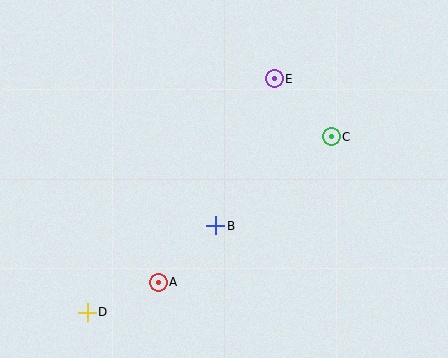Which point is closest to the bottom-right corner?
Point C is closest to the bottom-right corner.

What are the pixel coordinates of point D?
Point D is at (87, 312).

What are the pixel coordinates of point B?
Point B is at (216, 226).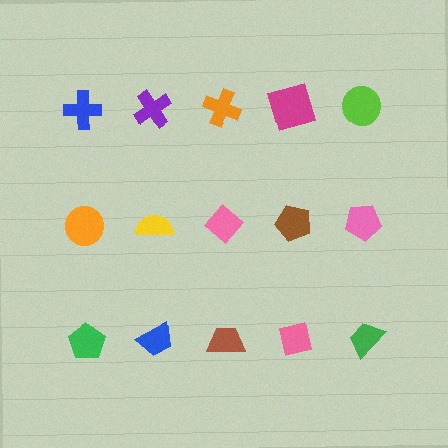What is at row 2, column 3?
A pink diamond.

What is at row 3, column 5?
A green trapezoid.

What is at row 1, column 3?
An orange cross.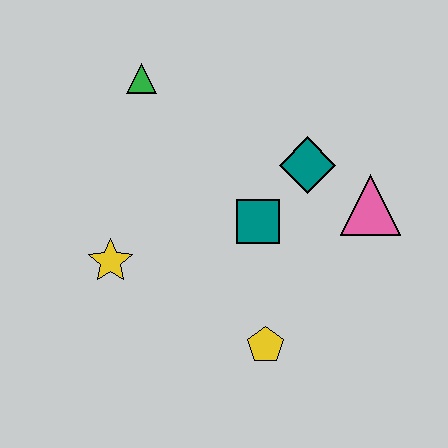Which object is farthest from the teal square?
The green triangle is farthest from the teal square.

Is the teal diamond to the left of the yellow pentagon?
No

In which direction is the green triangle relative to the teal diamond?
The green triangle is to the left of the teal diamond.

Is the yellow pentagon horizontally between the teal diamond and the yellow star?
Yes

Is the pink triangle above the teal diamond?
No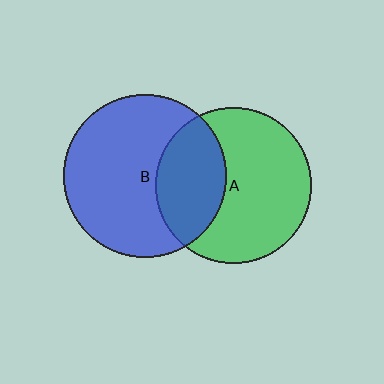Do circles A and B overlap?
Yes.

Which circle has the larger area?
Circle B (blue).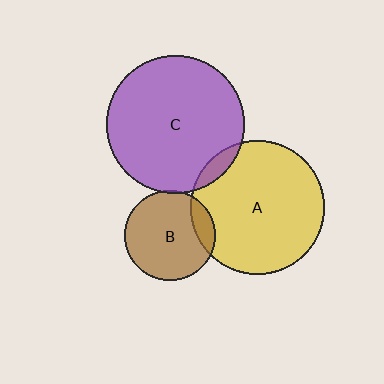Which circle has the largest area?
Circle C (purple).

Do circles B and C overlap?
Yes.